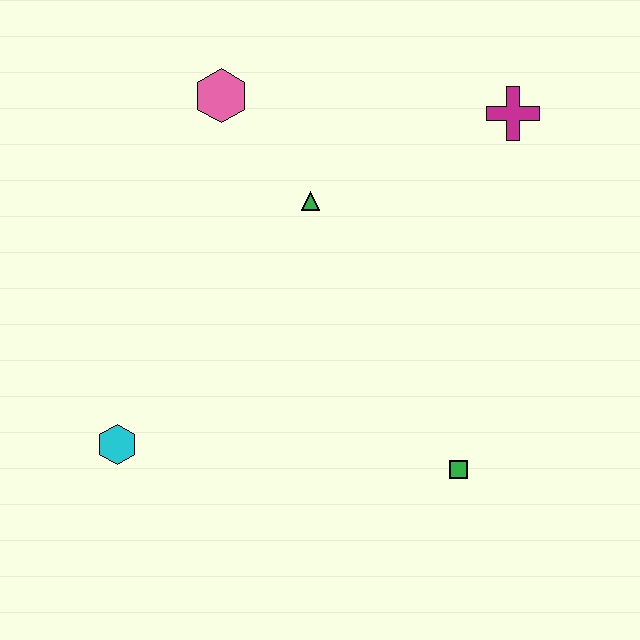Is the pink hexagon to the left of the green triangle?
Yes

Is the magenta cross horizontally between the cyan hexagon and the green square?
No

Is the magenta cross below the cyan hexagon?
No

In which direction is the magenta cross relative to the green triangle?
The magenta cross is to the right of the green triangle.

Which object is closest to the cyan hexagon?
The green triangle is closest to the cyan hexagon.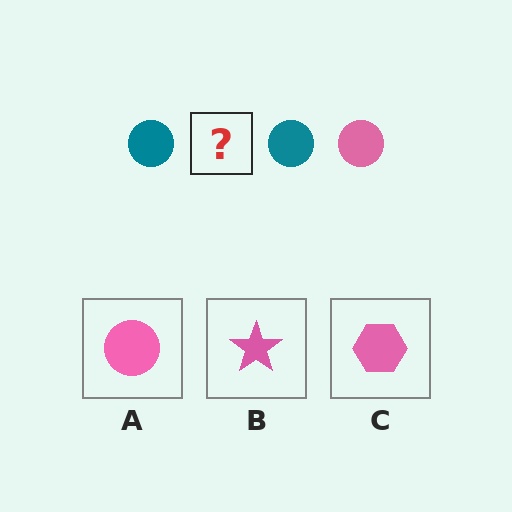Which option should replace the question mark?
Option A.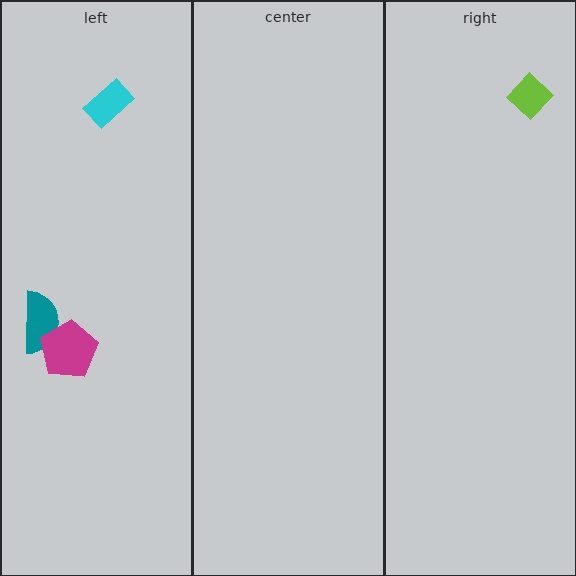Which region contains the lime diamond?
The right region.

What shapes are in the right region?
The lime diamond.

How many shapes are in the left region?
3.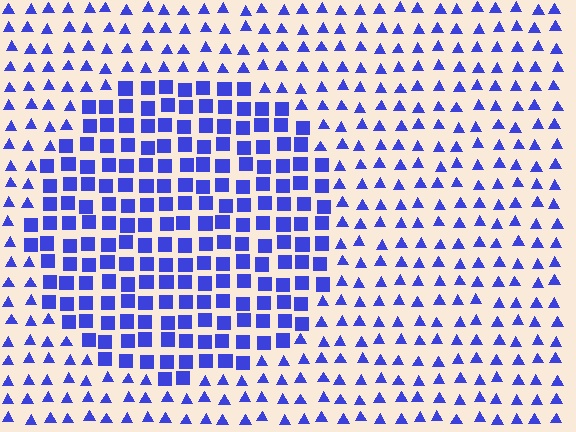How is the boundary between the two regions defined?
The boundary is defined by a change in element shape: squares inside vs. triangles outside. All elements share the same color and spacing.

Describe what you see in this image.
The image is filled with small blue elements arranged in a uniform grid. A circle-shaped region contains squares, while the surrounding area contains triangles. The boundary is defined purely by the change in element shape.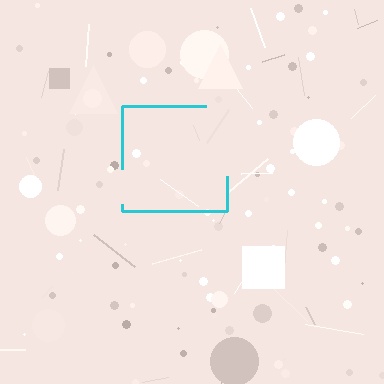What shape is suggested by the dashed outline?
The dashed outline suggests a square.